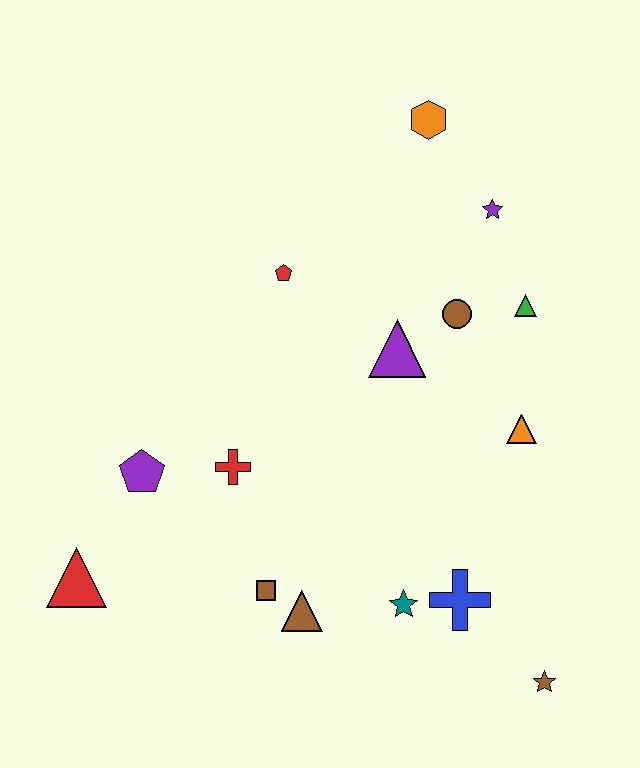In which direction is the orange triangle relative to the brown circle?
The orange triangle is below the brown circle.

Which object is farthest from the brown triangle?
The orange hexagon is farthest from the brown triangle.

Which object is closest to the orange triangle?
The green triangle is closest to the orange triangle.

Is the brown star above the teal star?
No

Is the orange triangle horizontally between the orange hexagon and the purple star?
No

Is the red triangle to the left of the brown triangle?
Yes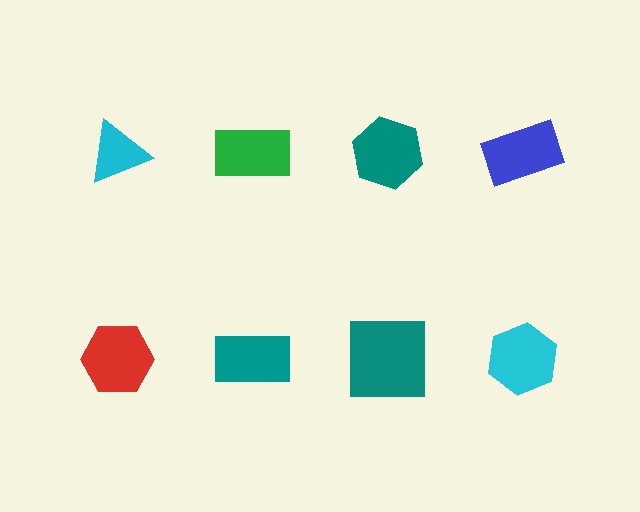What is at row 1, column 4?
A blue rectangle.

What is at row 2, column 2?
A teal rectangle.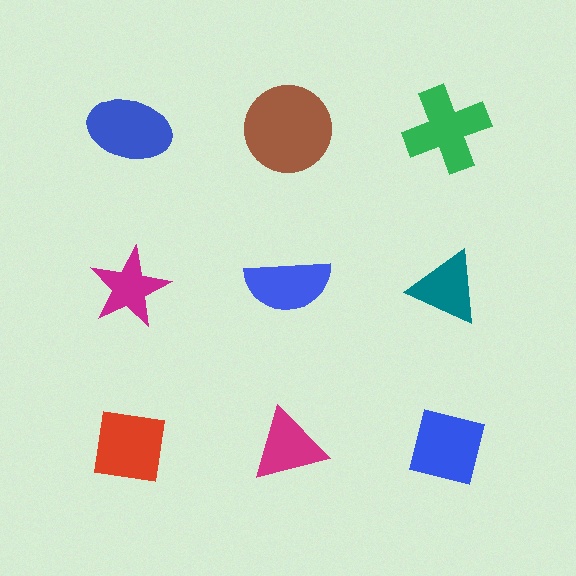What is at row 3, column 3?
A blue square.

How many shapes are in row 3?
3 shapes.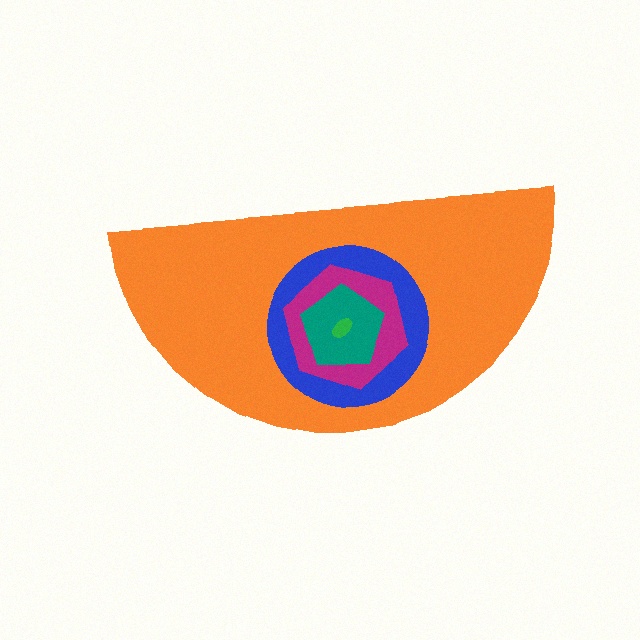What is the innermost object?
The green ellipse.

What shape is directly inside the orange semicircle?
The blue circle.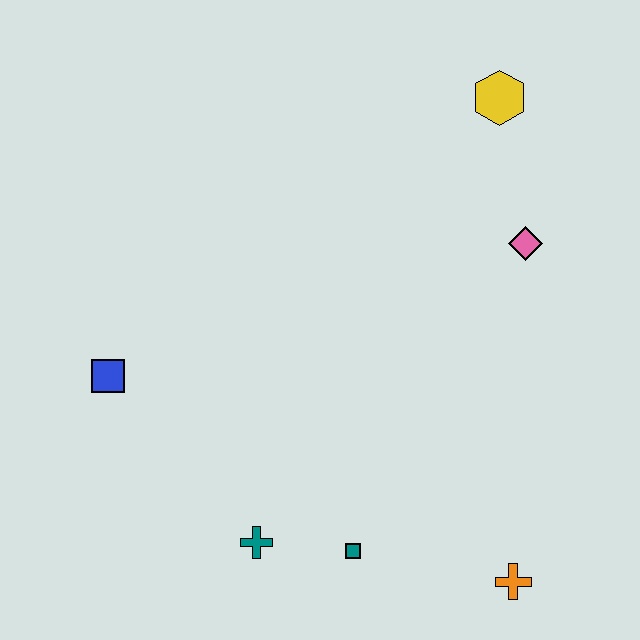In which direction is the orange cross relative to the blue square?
The orange cross is to the right of the blue square.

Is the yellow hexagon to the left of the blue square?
No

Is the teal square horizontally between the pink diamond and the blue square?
Yes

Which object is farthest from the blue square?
The yellow hexagon is farthest from the blue square.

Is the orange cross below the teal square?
Yes